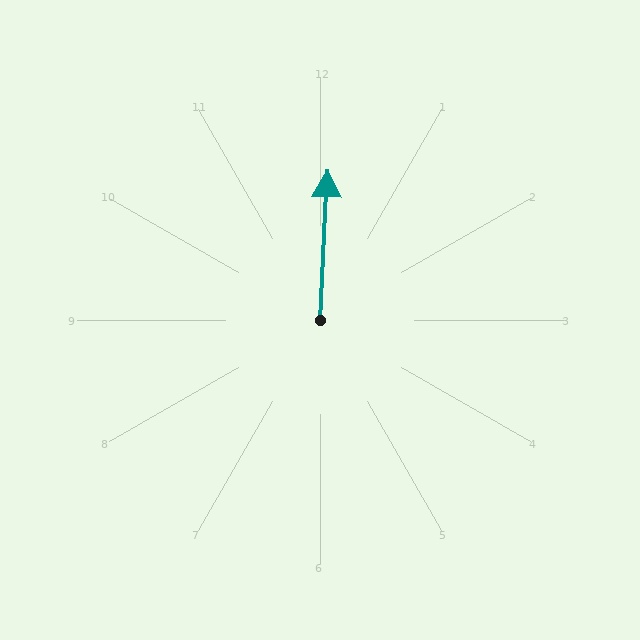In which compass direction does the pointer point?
North.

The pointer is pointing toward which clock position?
Roughly 12 o'clock.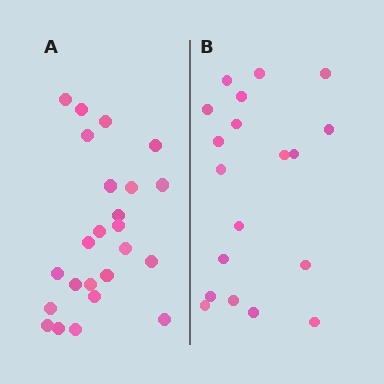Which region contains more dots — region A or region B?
Region A (the left region) has more dots.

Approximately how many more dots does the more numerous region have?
Region A has about 5 more dots than region B.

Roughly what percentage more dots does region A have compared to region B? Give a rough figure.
About 25% more.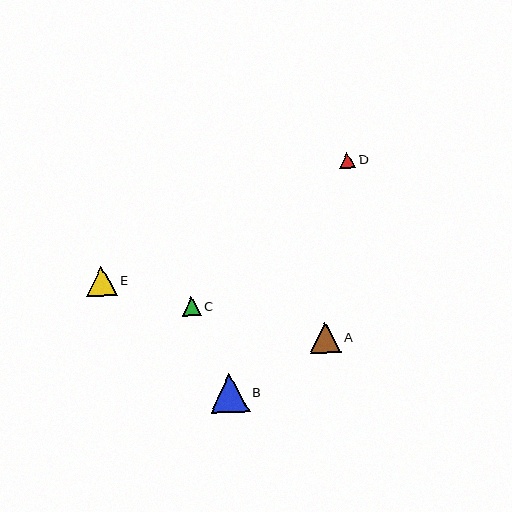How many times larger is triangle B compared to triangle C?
Triangle B is approximately 2.0 times the size of triangle C.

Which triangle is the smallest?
Triangle D is the smallest with a size of approximately 16 pixels.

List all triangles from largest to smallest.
From largest to smallest: B, A, E, C, D.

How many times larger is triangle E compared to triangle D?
Triangle E is approximately 1.9 times the size of triangle D.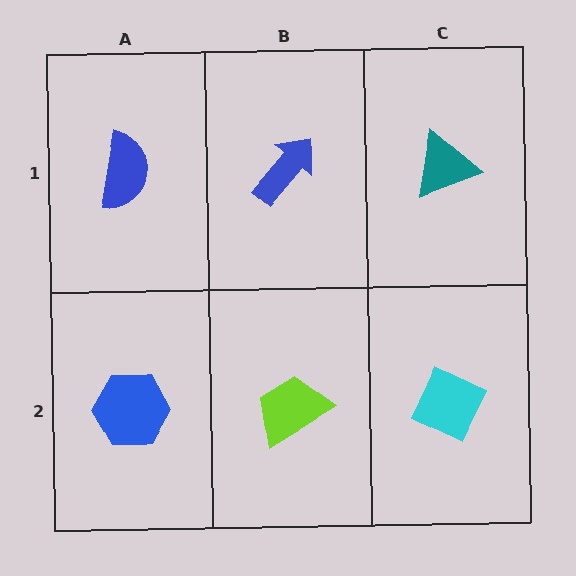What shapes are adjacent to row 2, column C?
A teal triangle (row 1, column C), a lime trapezoid (row 2, column B).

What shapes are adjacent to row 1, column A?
A blue hexagon (row 2, column A), a blue arrow (row 1, column B).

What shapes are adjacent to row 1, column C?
A cyan diamond (row 2, column C), a blue arrow (row 1, column B).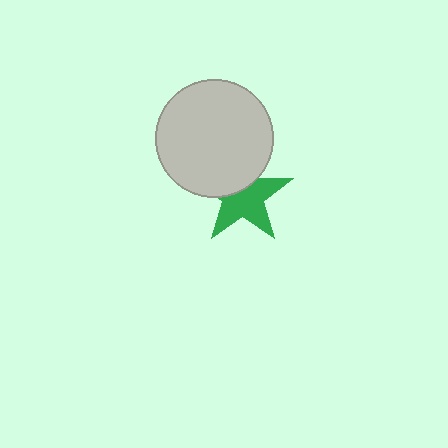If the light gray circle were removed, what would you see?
You would see the complete green star.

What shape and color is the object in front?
The object in front is a light gray circle.